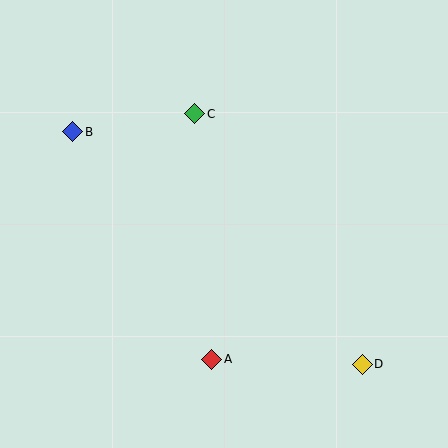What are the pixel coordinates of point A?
Point A is at (212, 359).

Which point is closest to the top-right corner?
Point C is closest to the top-right corner.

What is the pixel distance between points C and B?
The distance between C and B is 124 pixels.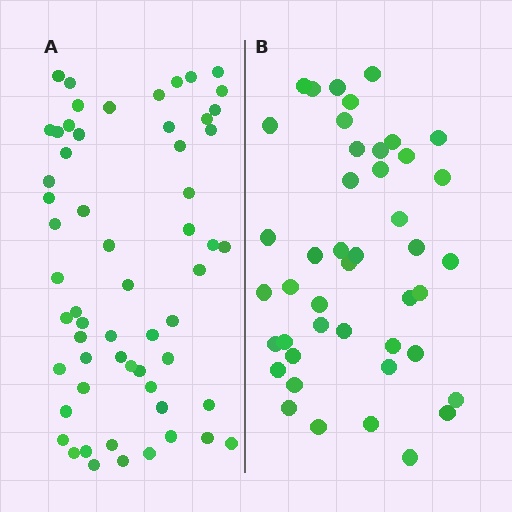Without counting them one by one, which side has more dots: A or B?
Region A (the left region) has more dots.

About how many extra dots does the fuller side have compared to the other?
Region A has approximately 15 more dots than region B.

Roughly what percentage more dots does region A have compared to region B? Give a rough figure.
About 35% more.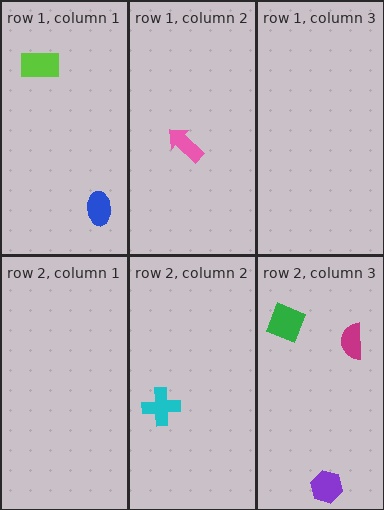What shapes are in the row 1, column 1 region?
The blue ellipse, the lime rectangle.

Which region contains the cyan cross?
The row 2, column 2 region.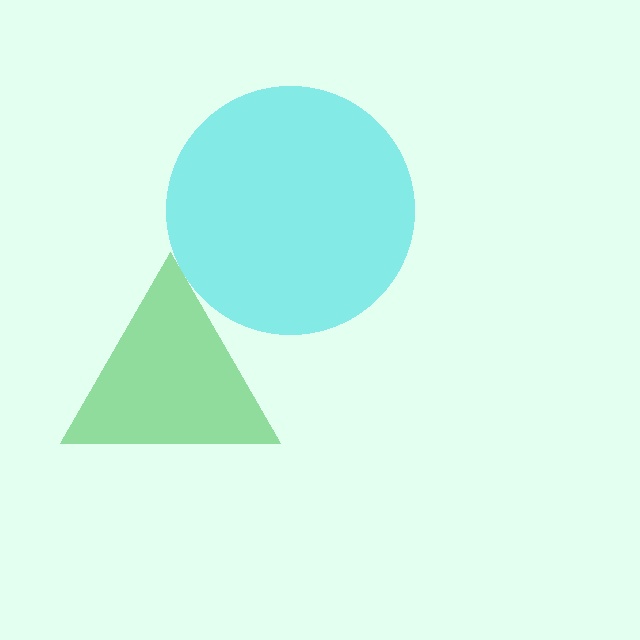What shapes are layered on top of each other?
The layered shapes are: a cyan circle, a green triangle.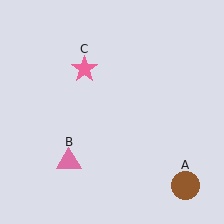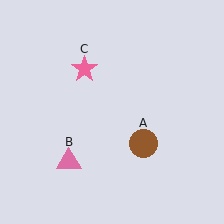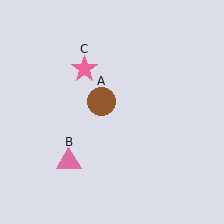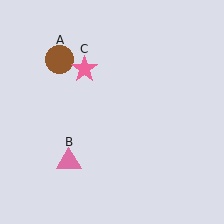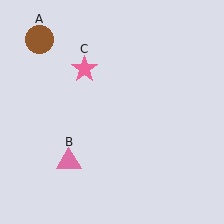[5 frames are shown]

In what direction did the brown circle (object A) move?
The brown circle (object A) moved up and to the left.